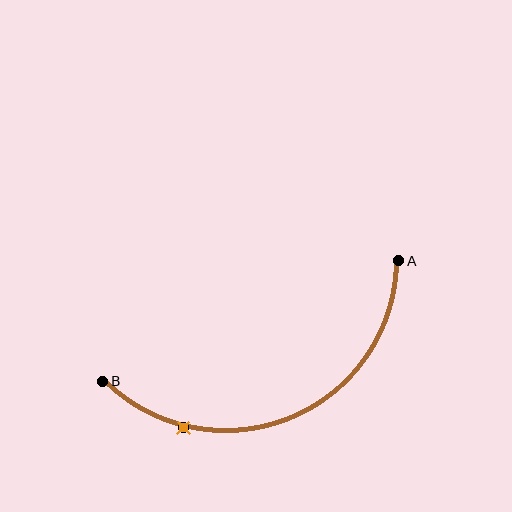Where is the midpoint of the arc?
The arc midpoint is the point on the curve farthest from the straight line joining A and B. It sits below that line.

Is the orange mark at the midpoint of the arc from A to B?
No. The orange mark lies on the arc but is closer to endpoint B. The arc midpoint would be at the point on the curve equidistant along the arc from both A and B.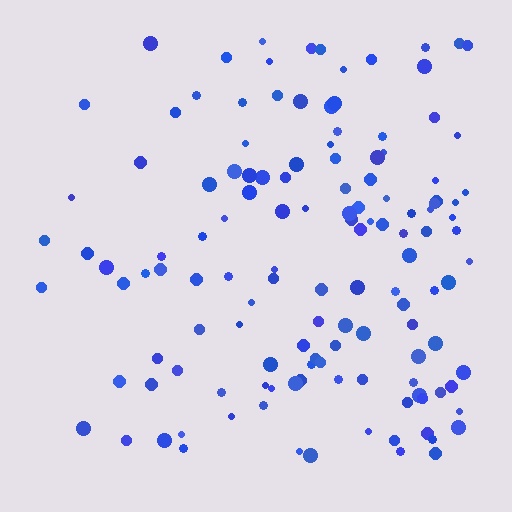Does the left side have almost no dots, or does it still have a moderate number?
Still a moderate number, just noticeably fewer than the right.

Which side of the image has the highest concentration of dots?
The right.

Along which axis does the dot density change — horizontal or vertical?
Horizontal.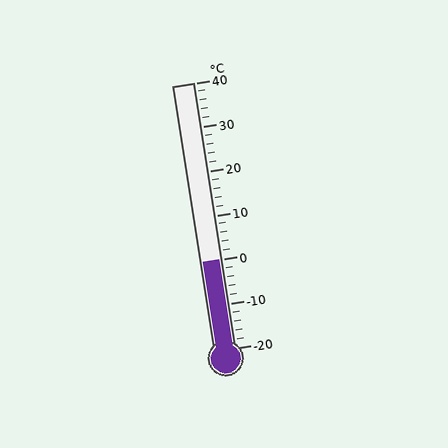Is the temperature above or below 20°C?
The temperature is below 20°C.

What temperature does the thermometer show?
The thermometer shows approximately 0°C.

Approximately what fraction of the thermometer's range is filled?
The thermometer is filled to approximately 35% of its range.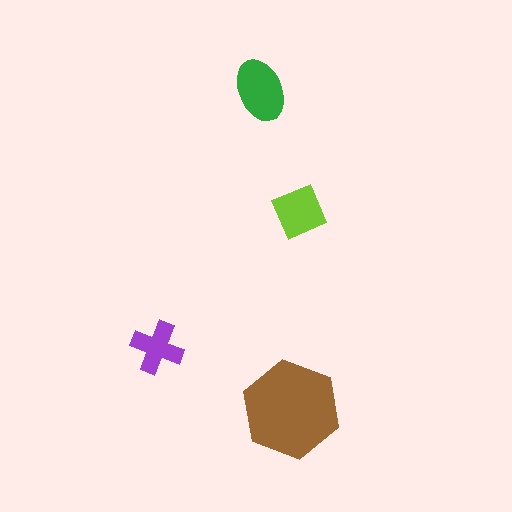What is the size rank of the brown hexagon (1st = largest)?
1st.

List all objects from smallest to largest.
The purple cross, the lime diamond, the green ellipse, the brown hexagon.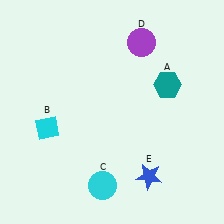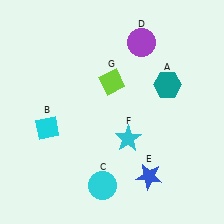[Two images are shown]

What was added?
A cyan star (F), a lime diamond (G) were added in Image 2.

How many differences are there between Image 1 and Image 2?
There are 2 differences between the two images.